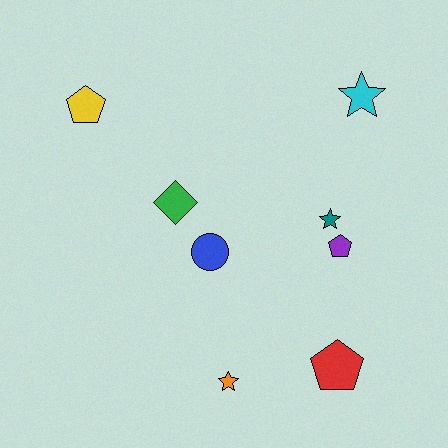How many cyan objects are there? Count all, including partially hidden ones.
There is 1 cyan object.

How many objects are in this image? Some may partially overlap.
There are 8 objects.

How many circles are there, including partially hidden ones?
There is 1 circle.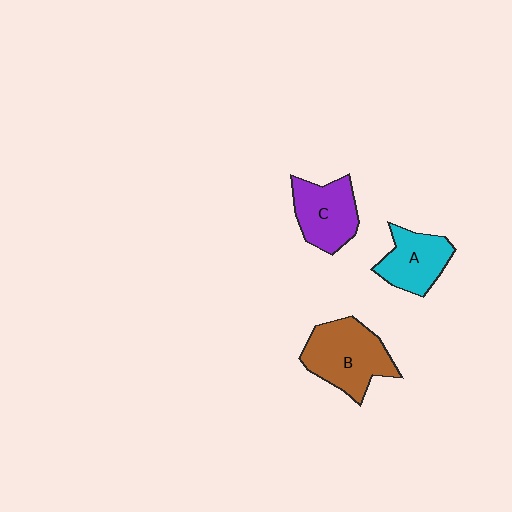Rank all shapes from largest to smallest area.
From largest to smallest: B (brown), C (purple), A (cyan).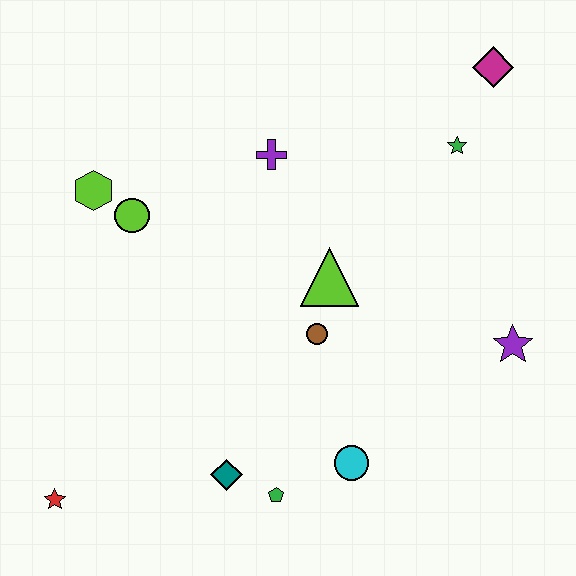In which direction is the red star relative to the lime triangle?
The red star is to the left of the lime triangle.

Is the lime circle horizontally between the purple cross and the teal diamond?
No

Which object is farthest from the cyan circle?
The magenta diamond is farthest from the cyan circle.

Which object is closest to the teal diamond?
The green pentagon is closest to the teal diamond.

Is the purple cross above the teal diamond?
Yes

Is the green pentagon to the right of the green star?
No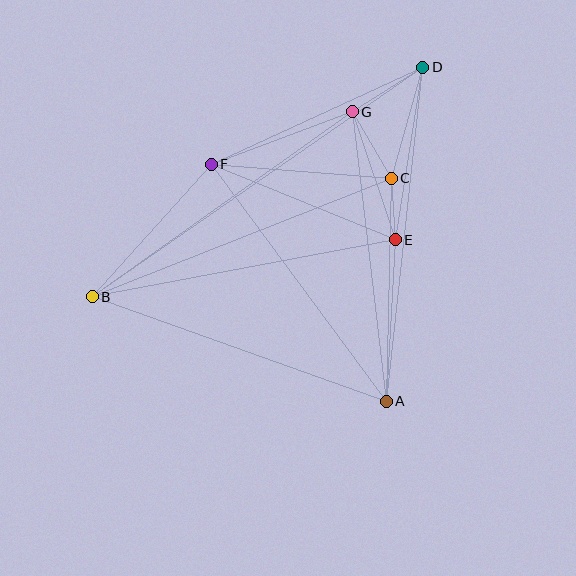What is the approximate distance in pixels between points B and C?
The distance between B and C is approximately 322 pixels.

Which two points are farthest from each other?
Points B and D are farthest from each other.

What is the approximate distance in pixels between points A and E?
The distance between A and E is approximately 162 pixels.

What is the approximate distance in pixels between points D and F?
The distance between D and F is approximately 233 pixels.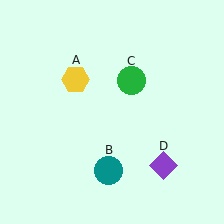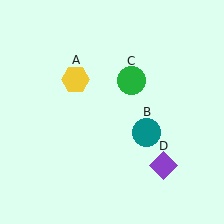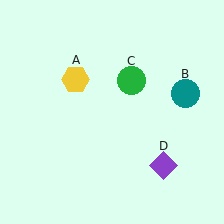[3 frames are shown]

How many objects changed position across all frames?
1 object changed position: teal circle (object B).